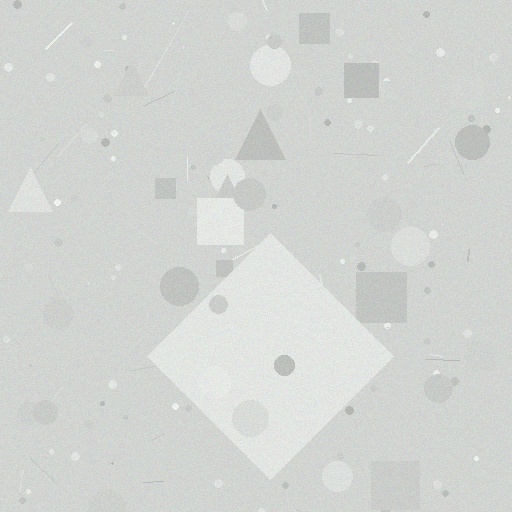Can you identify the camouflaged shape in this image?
The camouflaged shape is a diamond.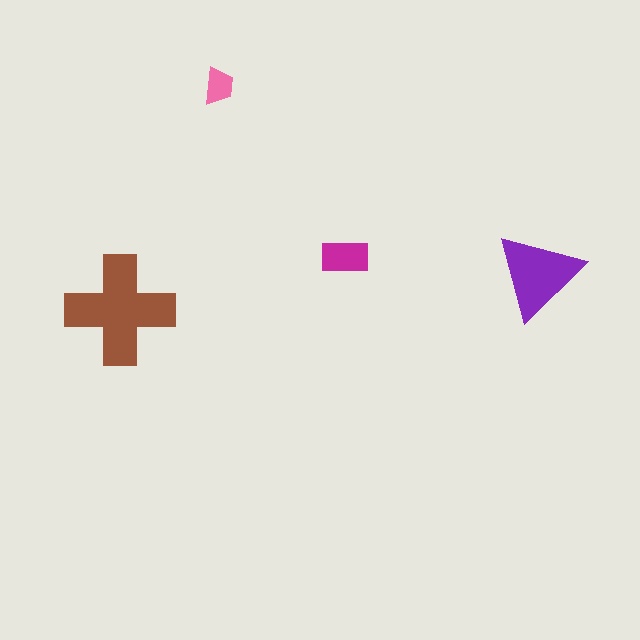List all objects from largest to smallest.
The brown cross, the purple triangle, the magenta rectangle, the pink trapezoid.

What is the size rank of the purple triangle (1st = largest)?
2nd.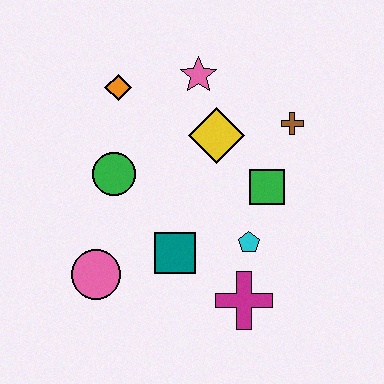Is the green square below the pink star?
Yes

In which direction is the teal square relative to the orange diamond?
The teal square is below the orange diamond.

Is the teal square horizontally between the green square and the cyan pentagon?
No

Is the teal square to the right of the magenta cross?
No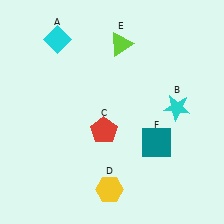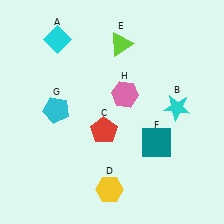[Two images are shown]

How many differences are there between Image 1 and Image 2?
There are 2 differences between the two images.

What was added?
A cyan pentagon (G), a pink hexagon (H) were added in Image 2.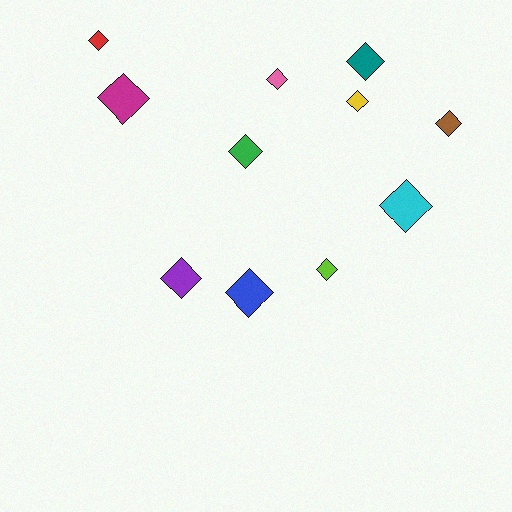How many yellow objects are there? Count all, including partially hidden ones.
There is 1 yellow object.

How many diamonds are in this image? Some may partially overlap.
There are 11 diamonds.